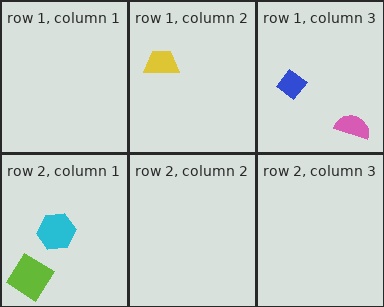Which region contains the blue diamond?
The row 1, column 3 region.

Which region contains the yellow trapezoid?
The row 1, column 2 region.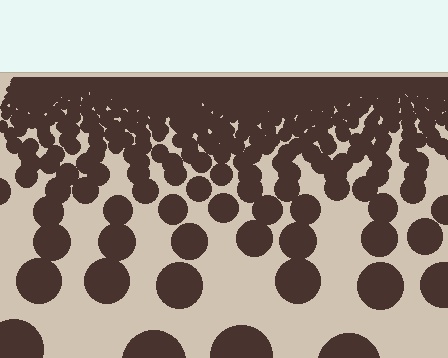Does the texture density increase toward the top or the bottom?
Density increases toward the top.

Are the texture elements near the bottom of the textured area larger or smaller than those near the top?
Larger. Near the bottom, elements are closer to the viewer and appear at a bigger on-screen size.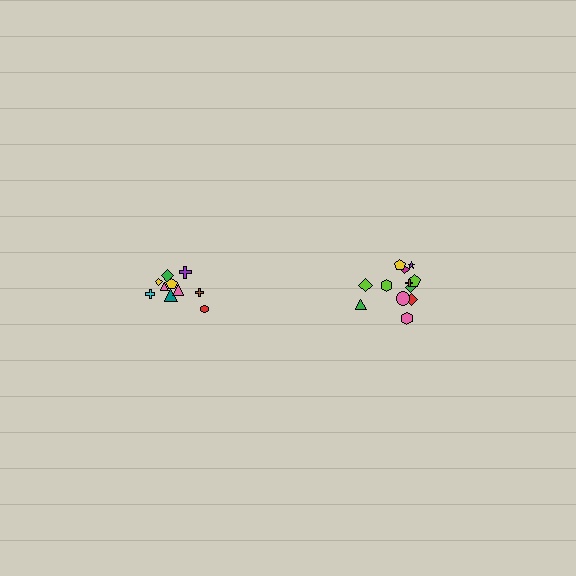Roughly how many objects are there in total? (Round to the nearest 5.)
Roughly 20 objects in total.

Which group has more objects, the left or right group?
The right group.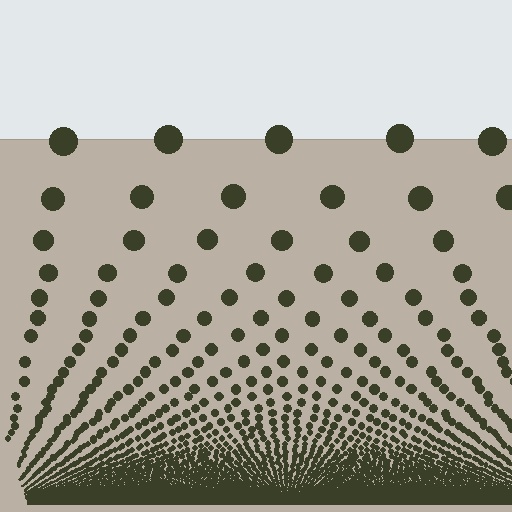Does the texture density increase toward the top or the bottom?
Density increases toward the bottom.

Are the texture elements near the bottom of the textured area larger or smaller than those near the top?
Smaller. The gradient is inverted — elements near the bottom are smaller and denser.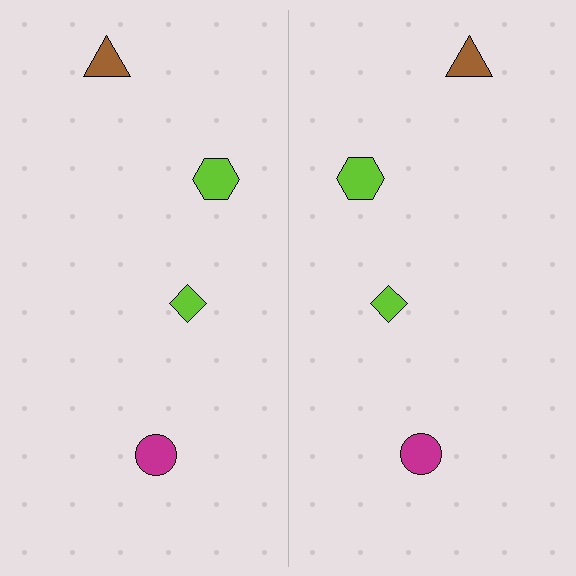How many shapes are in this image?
There are 8 shapes in this image.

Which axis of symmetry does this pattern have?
The pattern has a vertical axis of symmetry running through the center of the image.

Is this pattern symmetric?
Yes, this pattern has bilateral (reflection) symmetry.